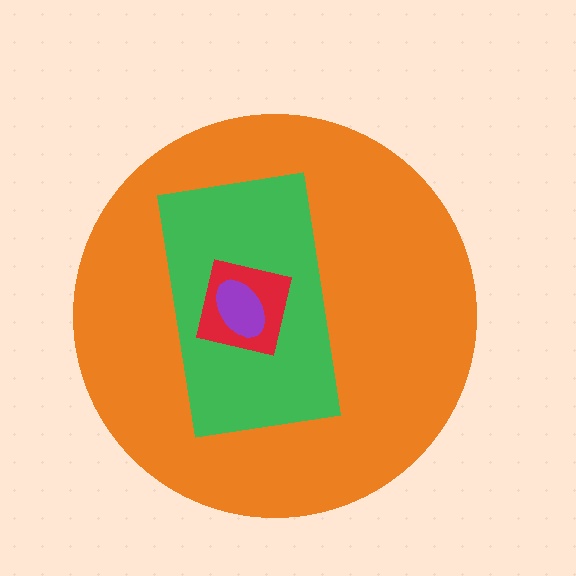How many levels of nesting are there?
4.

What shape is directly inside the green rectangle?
The red square.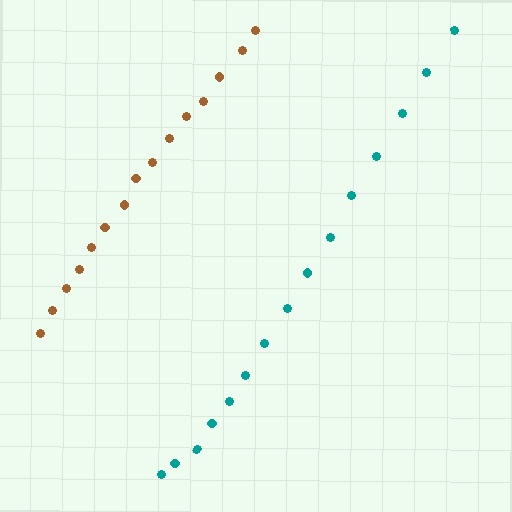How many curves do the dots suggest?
There are 2 distinct paths.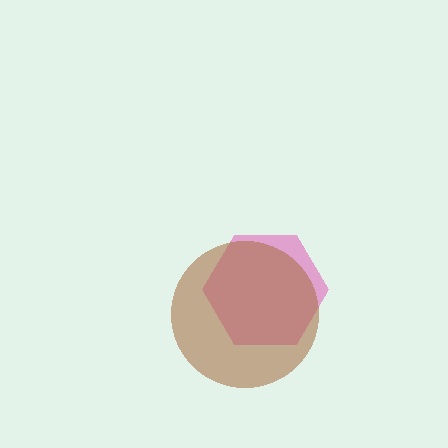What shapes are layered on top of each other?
The layered shapes are: a pink hexagon, a brown circle.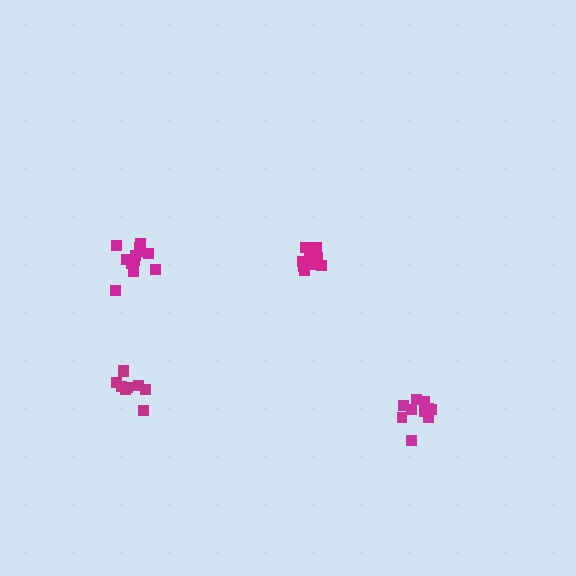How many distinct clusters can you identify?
There are 4 distinct clusters.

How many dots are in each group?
Group 1: 12 dots, Group 2: 10 dots, Group 3: 9 dots, Group 4: 12 dots (43 total).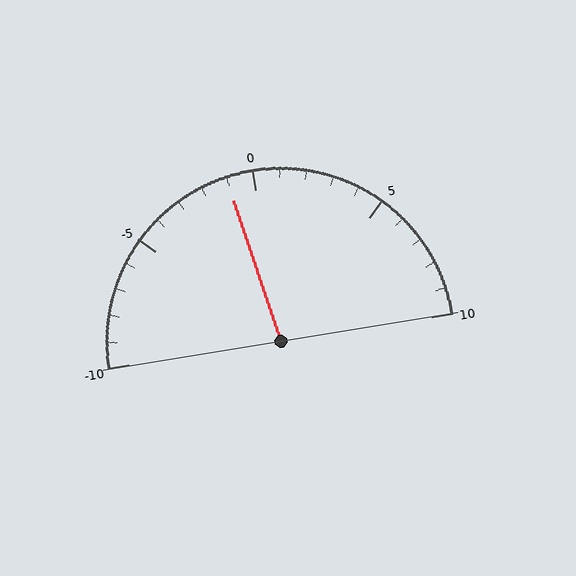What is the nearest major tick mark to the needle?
The nearest major tick mark is 0.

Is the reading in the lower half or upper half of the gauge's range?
The reading is in the lower half of the range (-10 to 10).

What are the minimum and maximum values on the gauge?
The gauge ranges from -10 to 10.